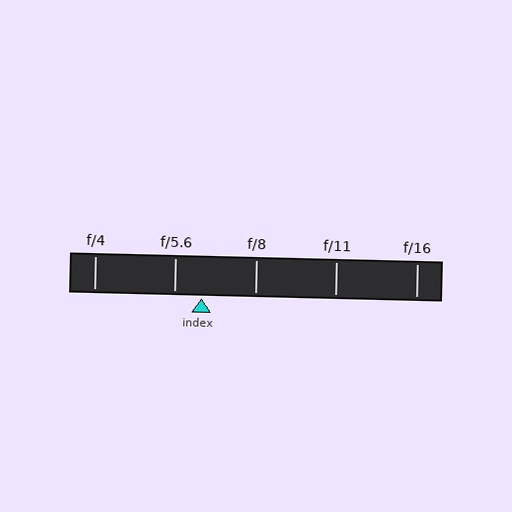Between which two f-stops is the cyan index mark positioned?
The index mark is between f/5.6 and f/8.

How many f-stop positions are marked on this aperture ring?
There are 5 f-stop positions marked.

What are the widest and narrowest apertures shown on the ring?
The widest aperture shown is f/4 and the narrowest is f/16.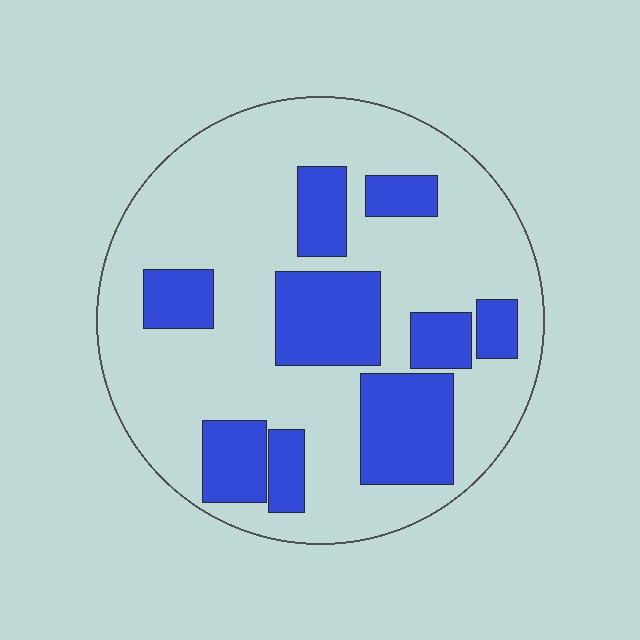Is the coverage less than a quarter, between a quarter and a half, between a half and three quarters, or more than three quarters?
Between a quarter and a half.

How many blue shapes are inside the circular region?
9.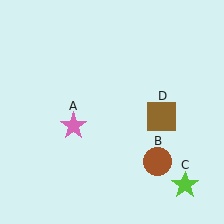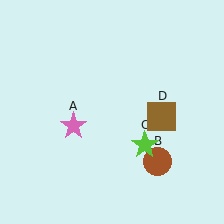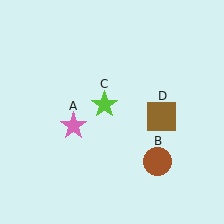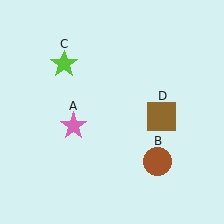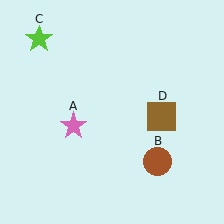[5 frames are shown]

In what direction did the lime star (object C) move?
The lime star (object C) moved up and to the left.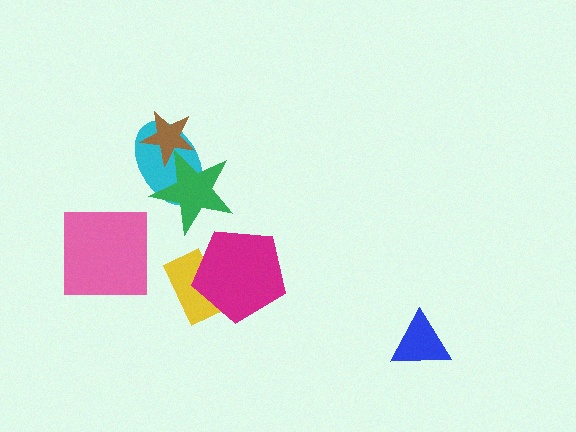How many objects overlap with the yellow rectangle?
1 object overlaps with the yellow rectangle.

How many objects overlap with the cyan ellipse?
2 objects overlap with the cyan ellipse.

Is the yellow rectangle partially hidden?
Yes, it is partially covered by another shape.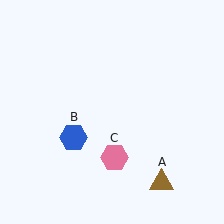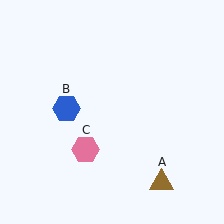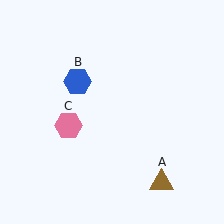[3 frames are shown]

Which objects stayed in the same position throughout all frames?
Brown triangle (object A) remained stationary.